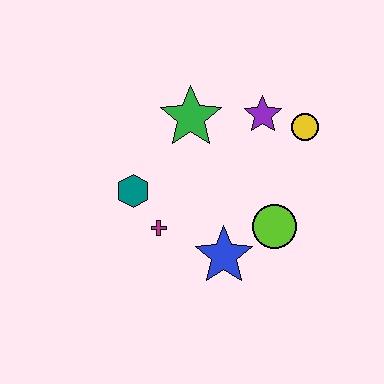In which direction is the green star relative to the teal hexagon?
The green star is above the teal hexagon.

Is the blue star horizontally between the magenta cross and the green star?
No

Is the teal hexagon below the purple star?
Yes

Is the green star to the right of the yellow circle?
No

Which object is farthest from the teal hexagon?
The yellow circle is farthest from the teal hexagon.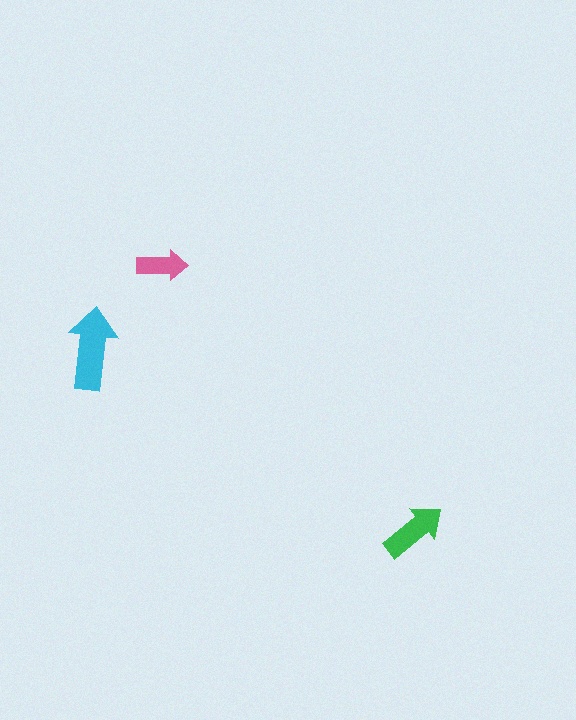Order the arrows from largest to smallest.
the cyan one, the green one, the pink one.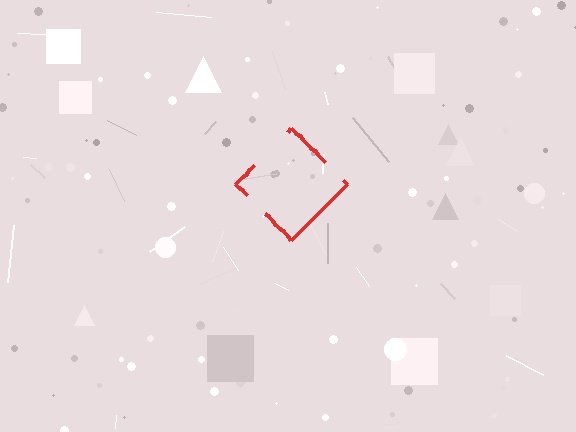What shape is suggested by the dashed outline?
The dashed outline suggests a diamond.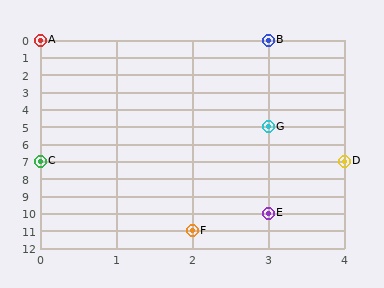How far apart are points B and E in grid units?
Points B and E are 10 rows apart.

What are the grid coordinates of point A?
Point A is at grid coordinates (0, 0).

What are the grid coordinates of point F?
Point F is at grid coordinates (2, 11).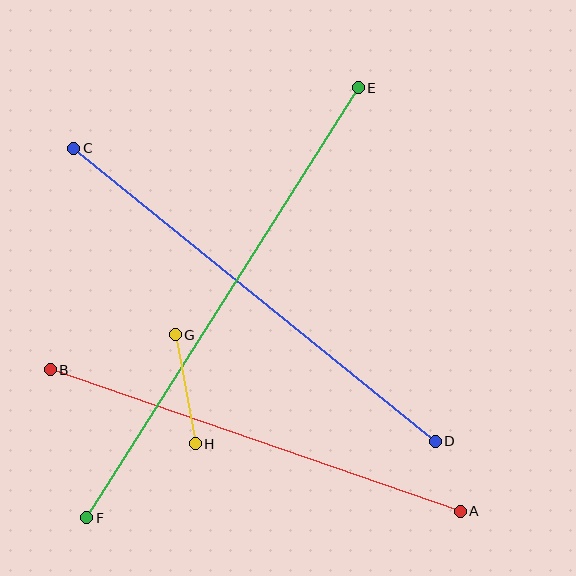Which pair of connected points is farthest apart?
Points E and F are farthest apart.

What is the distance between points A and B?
The distance is approximately 434 pixels.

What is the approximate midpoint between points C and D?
The midpoint is at approximately (254, 295) pixels.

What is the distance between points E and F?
The distance is approximately 509 pixels.